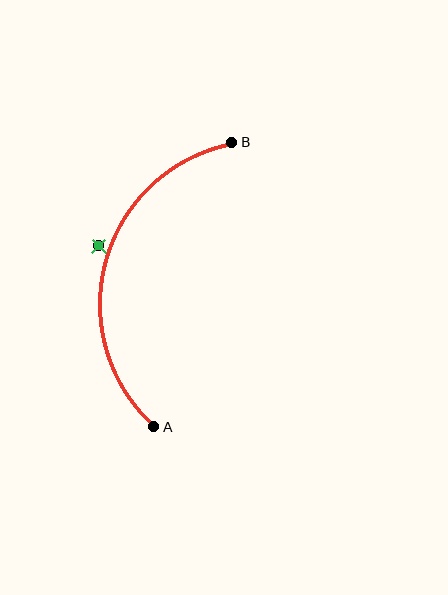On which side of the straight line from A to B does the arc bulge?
The arc bulges to the left of the straight line connecting A and B.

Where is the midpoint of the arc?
The arc midpoint is the point on the curve farthest from the straight line joining A and B. It sits to the left of that line.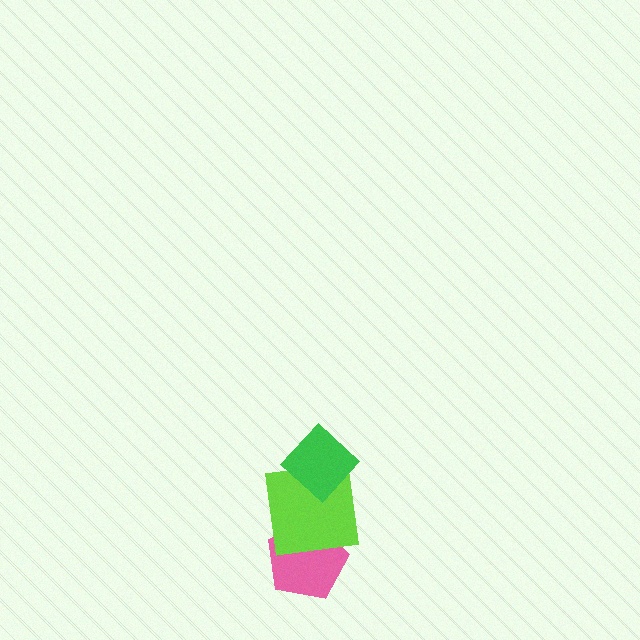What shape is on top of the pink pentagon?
The lime square is on top of the pink pentagon.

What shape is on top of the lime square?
The green diamond is on top of the lime square.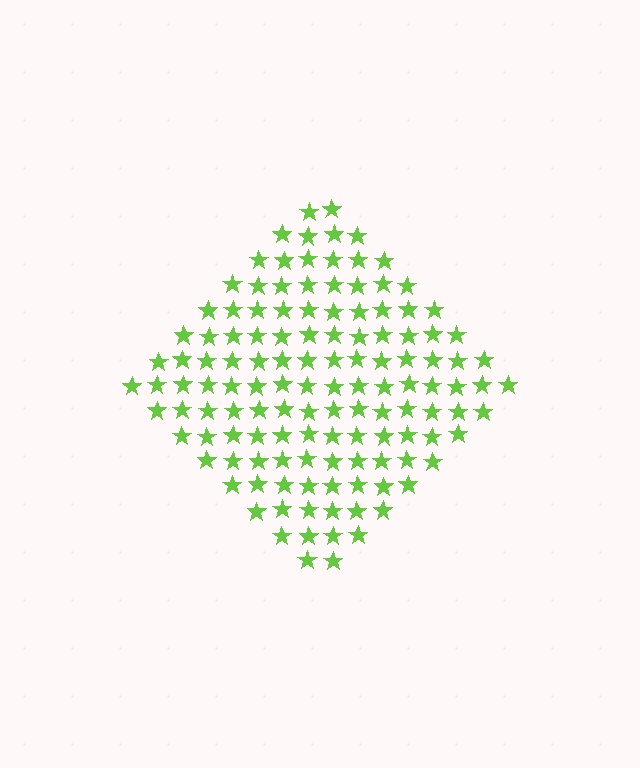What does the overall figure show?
The overall figure shows a diamond.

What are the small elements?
The small elements are stars.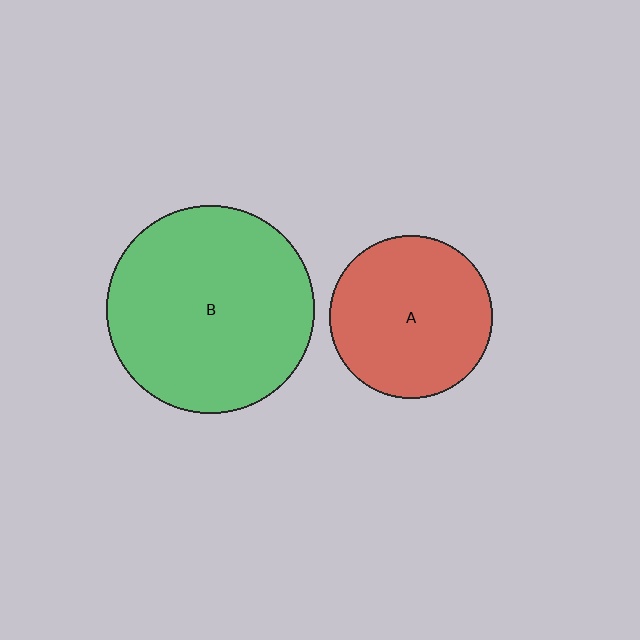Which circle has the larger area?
Circle B (green).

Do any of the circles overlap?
No, none of the circles overlap.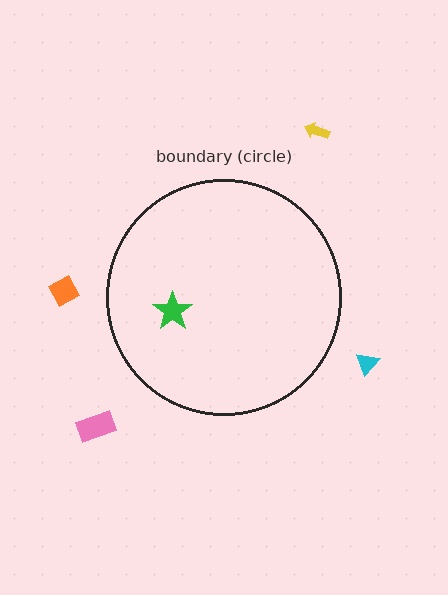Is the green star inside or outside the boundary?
Inside.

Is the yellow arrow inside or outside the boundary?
Outside.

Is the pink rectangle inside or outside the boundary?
Outside.